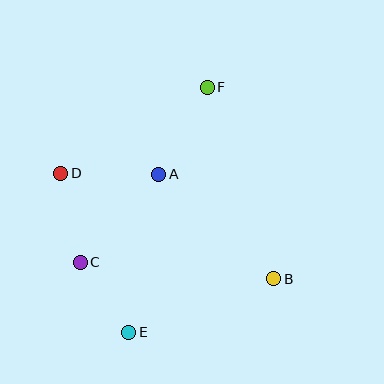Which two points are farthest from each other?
Points E and F are farthest from each other.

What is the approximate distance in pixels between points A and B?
The distance between A and B is approximately 155 pixels.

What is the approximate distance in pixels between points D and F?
The distance between D and F is approximately 170 pixels.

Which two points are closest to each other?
Points C and E are closest to each other.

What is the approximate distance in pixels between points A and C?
The distance between A and C is approximately 118 pixels.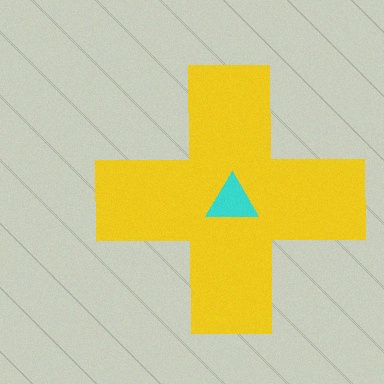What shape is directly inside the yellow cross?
The cyan triangle.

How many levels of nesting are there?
2.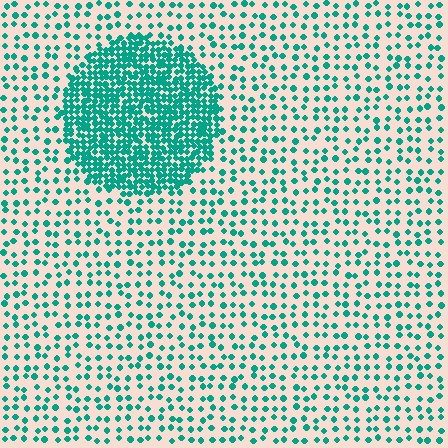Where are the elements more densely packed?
The elements are more densely packed inside the circle boundary.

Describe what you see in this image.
The image contains small teal elements arranged at two different densities. A circle-shaped region is visible where the elements are more densely packed than the surrounding area.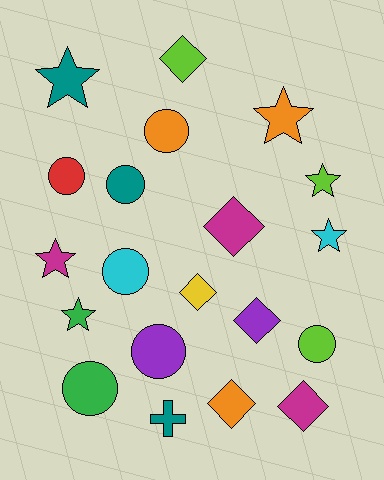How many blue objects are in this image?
There are no blue objects.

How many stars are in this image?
There are 6 stars.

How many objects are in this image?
There are 20 objects.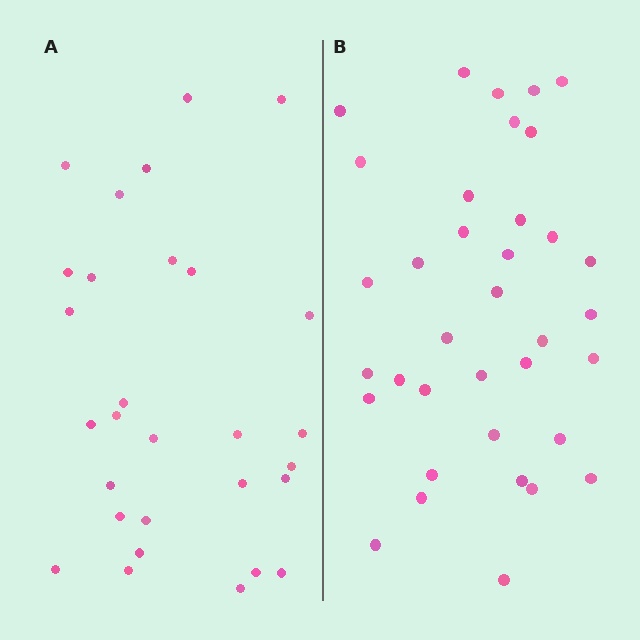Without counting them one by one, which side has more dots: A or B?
Region B (the right region) has more dots.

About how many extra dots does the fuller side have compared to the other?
Region B has roughly 8 or so more dots than region A.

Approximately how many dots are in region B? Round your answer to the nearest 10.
About 40 dots. (The exact count is 36, which rounds to 40.)